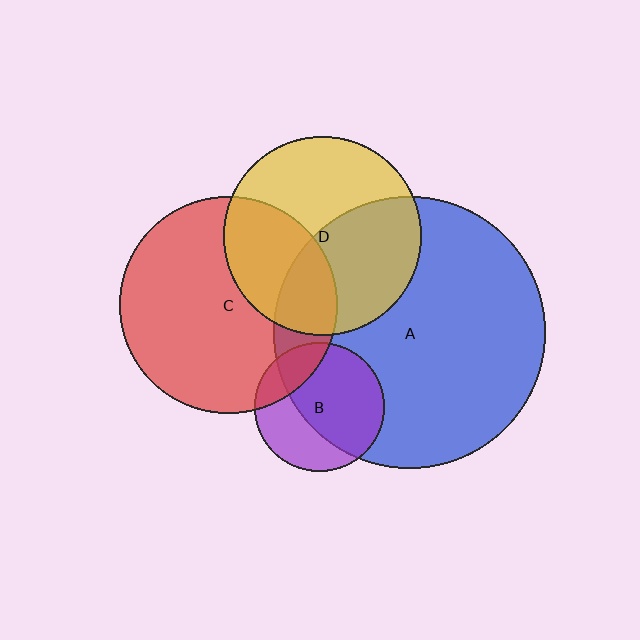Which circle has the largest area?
Circle A (blue).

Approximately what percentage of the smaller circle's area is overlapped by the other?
Approximately 20%.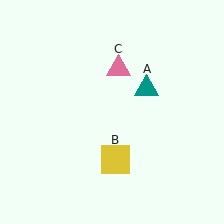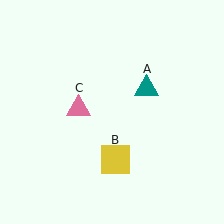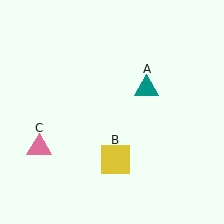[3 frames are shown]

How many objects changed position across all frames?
1 object changed position: pink triangle (object C).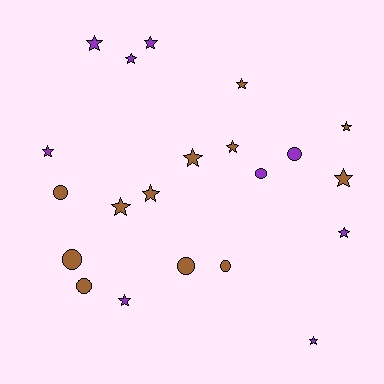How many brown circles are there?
There are 5 brown circles.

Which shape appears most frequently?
Star, with 14 objects.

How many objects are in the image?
There are 21 objects.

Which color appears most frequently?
Brown, with 12 objects.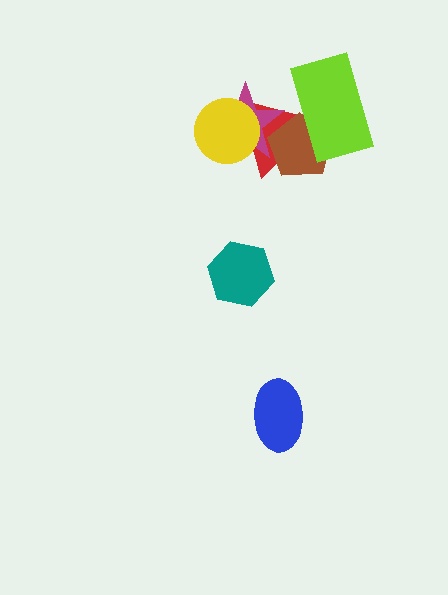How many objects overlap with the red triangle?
4 objects overlap with the red triangle.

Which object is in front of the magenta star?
The yellow circle is in front of the magenta star.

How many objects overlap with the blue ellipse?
0 objects overlap with the blue ellipse.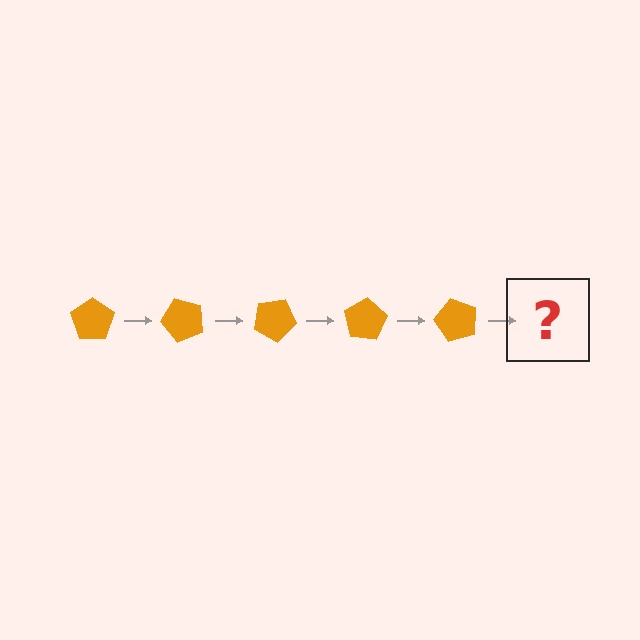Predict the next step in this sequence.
The next step is an orange pentagon rotated 250 degrees.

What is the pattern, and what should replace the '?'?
The pattern is that the pentagon rotates 50 degrees each step. The '?' should be an orange pentagon rotated 250 degrees.